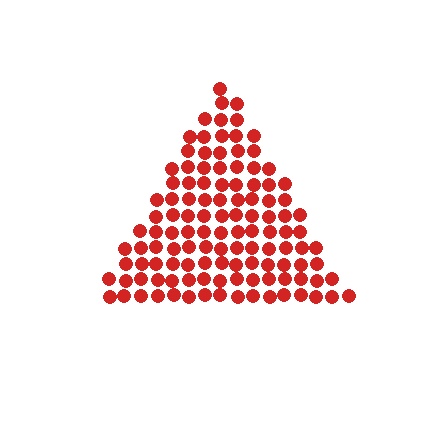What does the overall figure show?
The overall figure shows a triangle.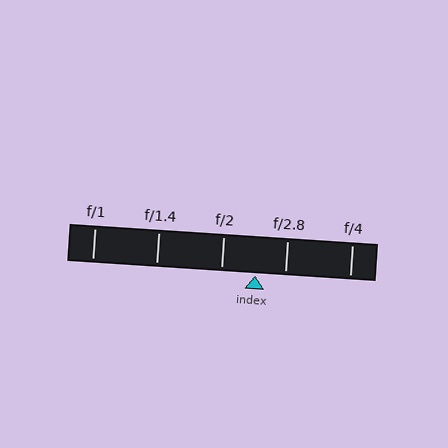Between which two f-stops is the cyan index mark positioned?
The index mark is between f/2 and f/2.8.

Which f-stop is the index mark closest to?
The index mark is closest to f/2.8.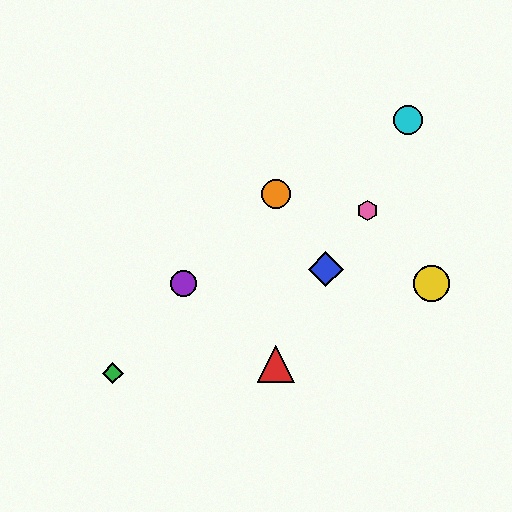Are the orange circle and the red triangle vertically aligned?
Yes, both are at x≈276.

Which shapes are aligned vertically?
The red triangle, the orange circle are aligned vertically.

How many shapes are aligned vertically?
2 shapes (the red triangle, the orange circle) are aligned vertically.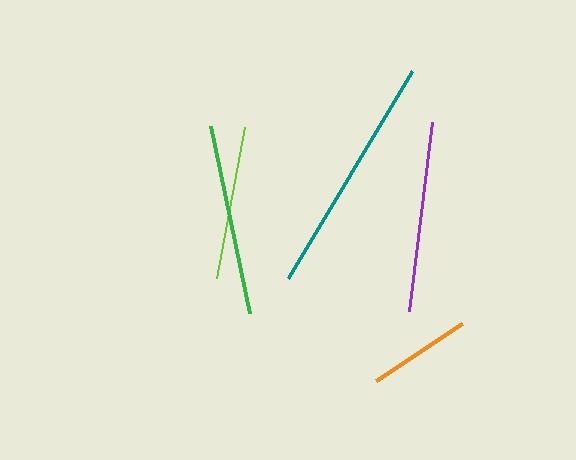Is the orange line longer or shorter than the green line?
The green line is longer than the orange line.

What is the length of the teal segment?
The teal segment is approximately 241 pixels long.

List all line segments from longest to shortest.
From longest to shortest: teal, green, purple, lime, orange.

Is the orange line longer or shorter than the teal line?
The teal line is longer than the orange line.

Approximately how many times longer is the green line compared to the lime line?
The green line is approximately 1.2 times the length of the lime line.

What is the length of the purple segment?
The purple segment is approximately 191 pixels long.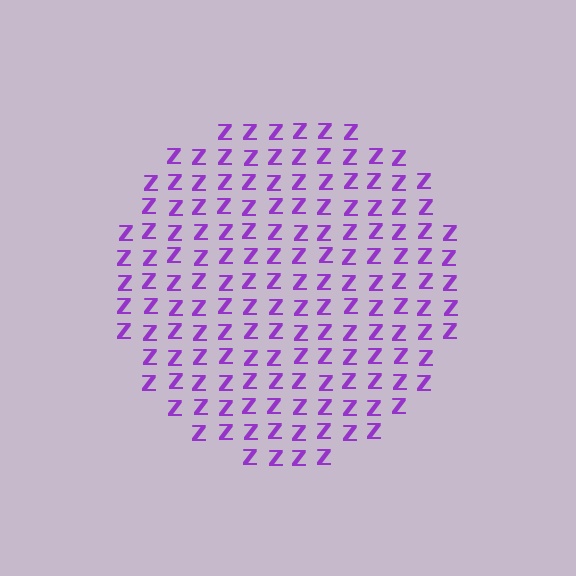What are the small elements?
The small elements are letter Z's.